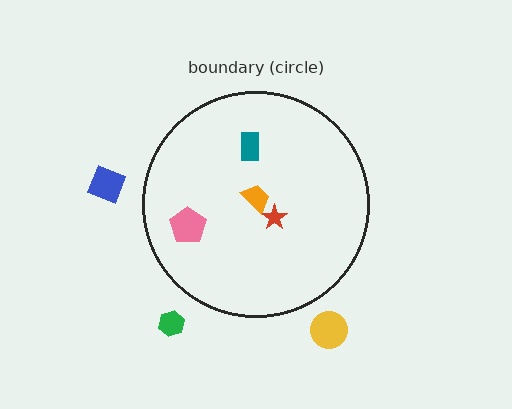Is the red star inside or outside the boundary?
Inside.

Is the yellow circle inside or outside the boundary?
Outside.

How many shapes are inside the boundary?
4 inside, 3 outside.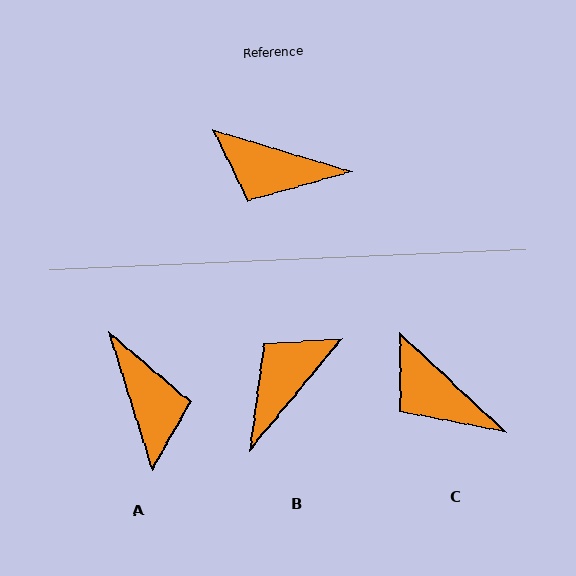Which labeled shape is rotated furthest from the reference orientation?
A, about 124 degrees away.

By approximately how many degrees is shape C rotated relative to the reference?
Approximately 26 degrees clockwise.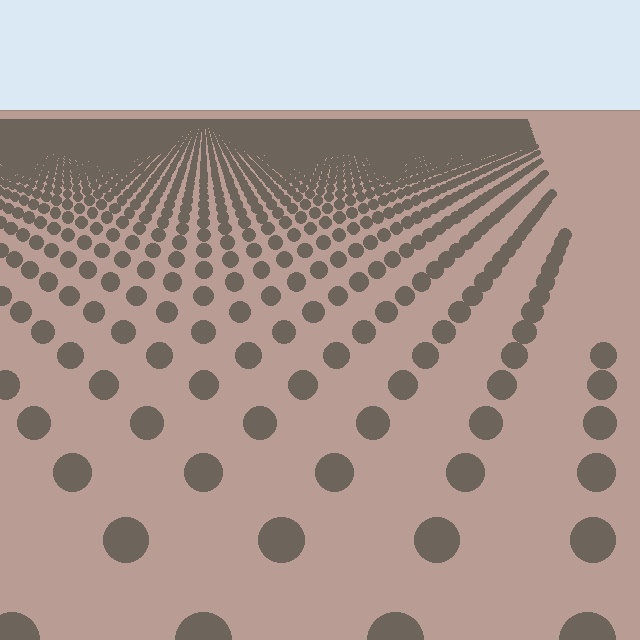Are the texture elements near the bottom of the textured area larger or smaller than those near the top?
Larger. Near the bottom, elements are closer to the viewer and appear at a bigger on-screen size.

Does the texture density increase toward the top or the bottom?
Density increases toward the top.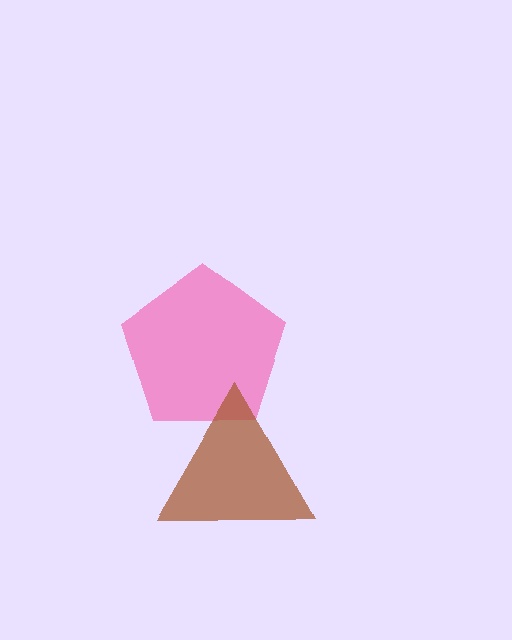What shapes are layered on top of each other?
The layered shapes are: a pink pentagon, a brown triangle.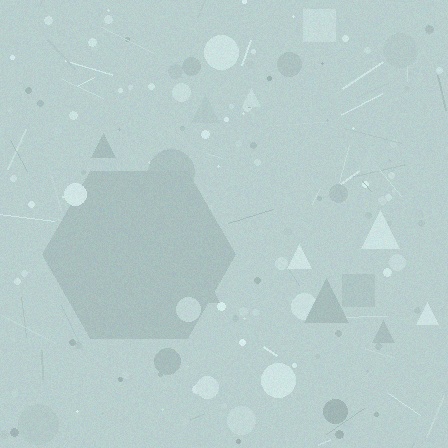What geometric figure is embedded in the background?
A hexagon is embedded in the background.